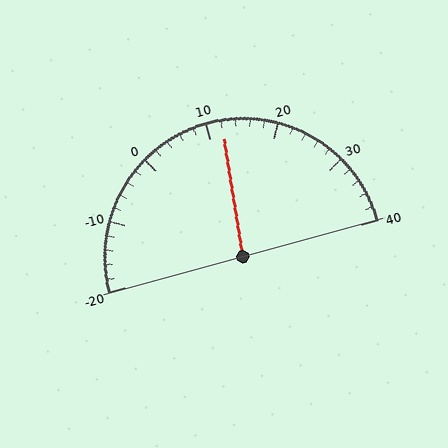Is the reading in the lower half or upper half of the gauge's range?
The reading is in the upper half of the range (-20 to 40).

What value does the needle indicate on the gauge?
The needle indicates approximately 12.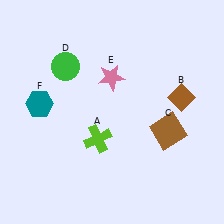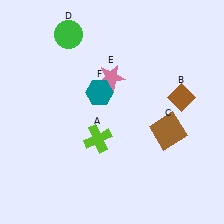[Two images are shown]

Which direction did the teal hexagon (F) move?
The teal hexagon (F) moved right.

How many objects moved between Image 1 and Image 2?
2 objects moved between the two images.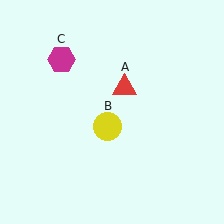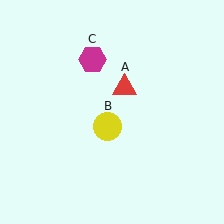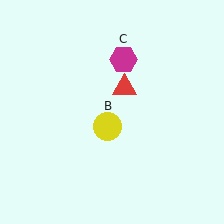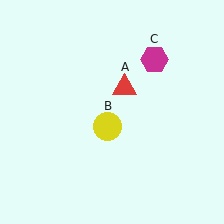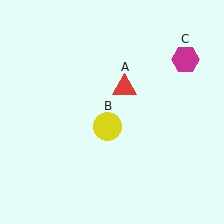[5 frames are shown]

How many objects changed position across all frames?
1 object changed position: magenta hexagon (object C).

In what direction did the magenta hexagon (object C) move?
The magenta hexagon (object C) moved right.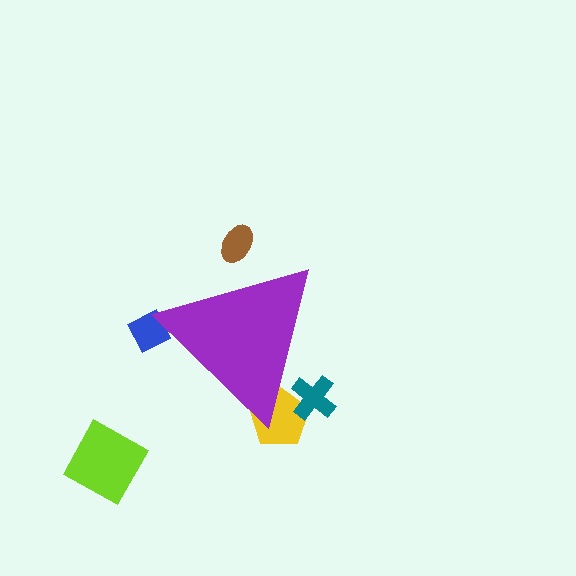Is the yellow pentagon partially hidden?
Yes, the yellow pentagon is partially hidden behind the purple triangle.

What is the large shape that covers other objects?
A purple triangle.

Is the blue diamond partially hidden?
Yes, the blue diamond is partially hidden behind the purple triangle.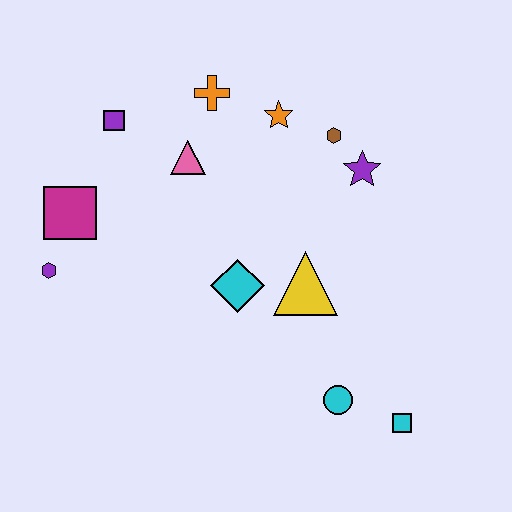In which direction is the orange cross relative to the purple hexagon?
The orange cross is above the purple hexagon.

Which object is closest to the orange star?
The brown hexagon is closest to the orange star.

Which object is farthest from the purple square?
The cyan square is farthest from the purple square.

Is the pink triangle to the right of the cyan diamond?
No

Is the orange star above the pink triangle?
Yes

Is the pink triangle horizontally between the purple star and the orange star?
No